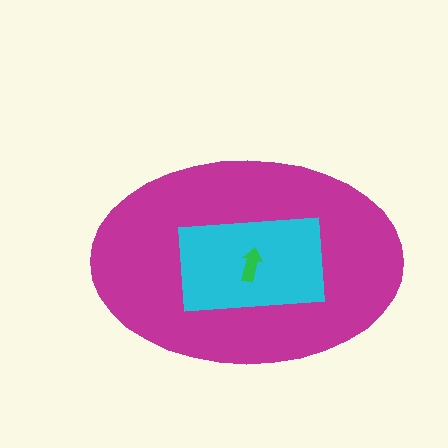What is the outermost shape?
The magenta ellipse.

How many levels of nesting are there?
3.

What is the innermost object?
The green arrow.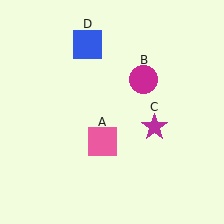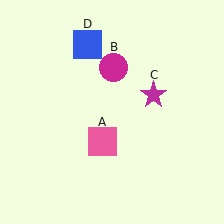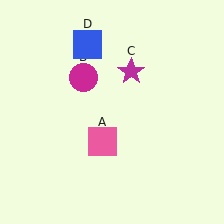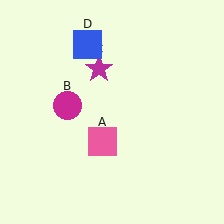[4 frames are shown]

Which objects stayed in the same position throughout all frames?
Pink square (object A) and blue square (object D) remained stationary.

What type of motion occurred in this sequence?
The magenta circle (object B), magenta star (object C) rotated counterclockwise around the center of the scene.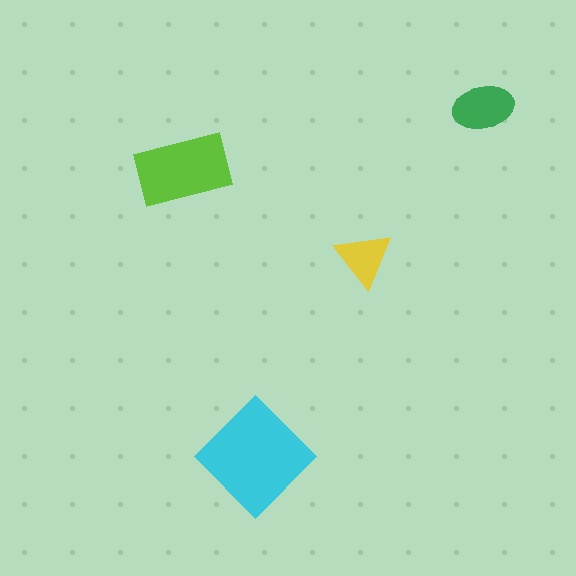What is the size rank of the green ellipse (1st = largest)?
3rd.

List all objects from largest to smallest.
The cyan diamond, the lime rectangle, the green ellipse, the yellow triangle.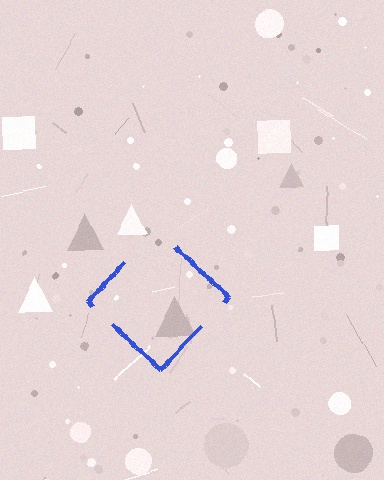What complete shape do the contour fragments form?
The contour fragments form a diamond.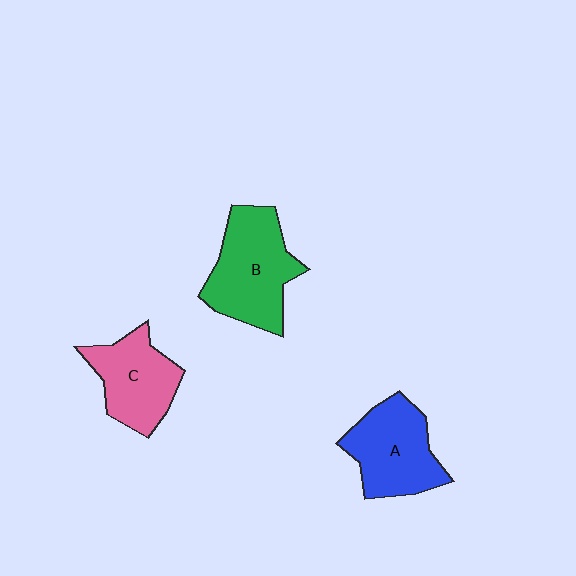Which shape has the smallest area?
Shape C (pink).